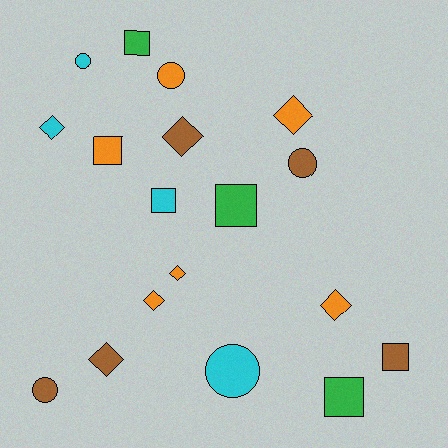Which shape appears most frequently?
Diamond, with 7 objects.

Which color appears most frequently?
Orange, with 6 objects.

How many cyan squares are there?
There is 1 cyan square.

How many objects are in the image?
There are 18 objects.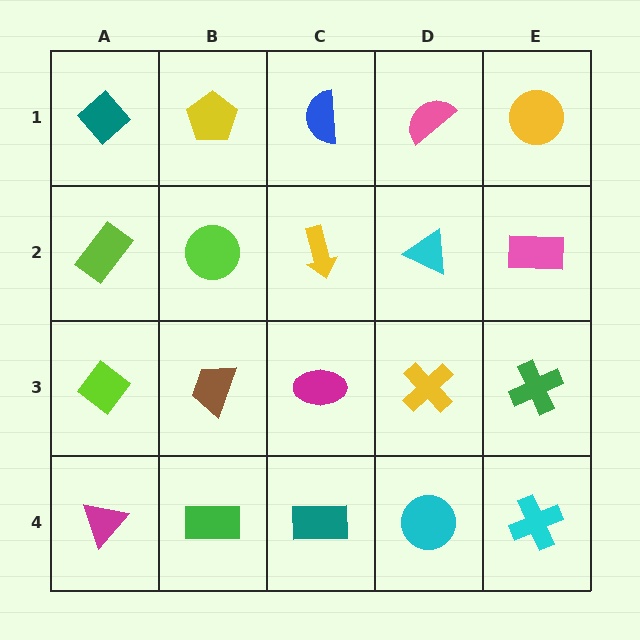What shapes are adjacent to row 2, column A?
A teal diamond (row 1, column A), a lime diamond (row 3, column A), a lime circle (row 2, column B).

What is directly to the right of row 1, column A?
A yellow pentagon.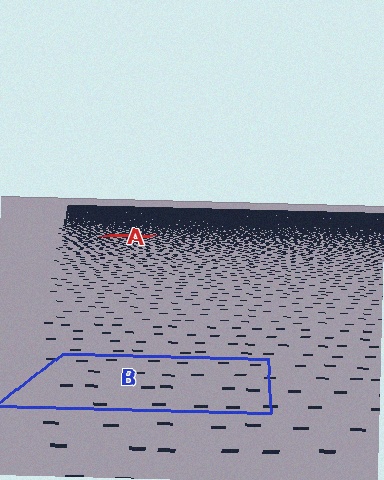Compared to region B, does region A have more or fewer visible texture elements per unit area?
Region A has more texture elements per unit area — they are packed more densely because it is farther away.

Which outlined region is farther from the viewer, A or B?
Region A is farther from the viewer — the texture elements inside it appear smaller and more densely packed.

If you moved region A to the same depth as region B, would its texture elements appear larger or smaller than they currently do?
They would appear larger. At a closer depth, the same texture elements are projected at a bigger on-screen size.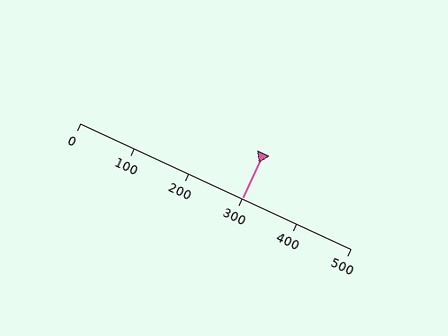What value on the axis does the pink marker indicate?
The marker indicates approximately 300.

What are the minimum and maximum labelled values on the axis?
The axis runs from 0 to 500.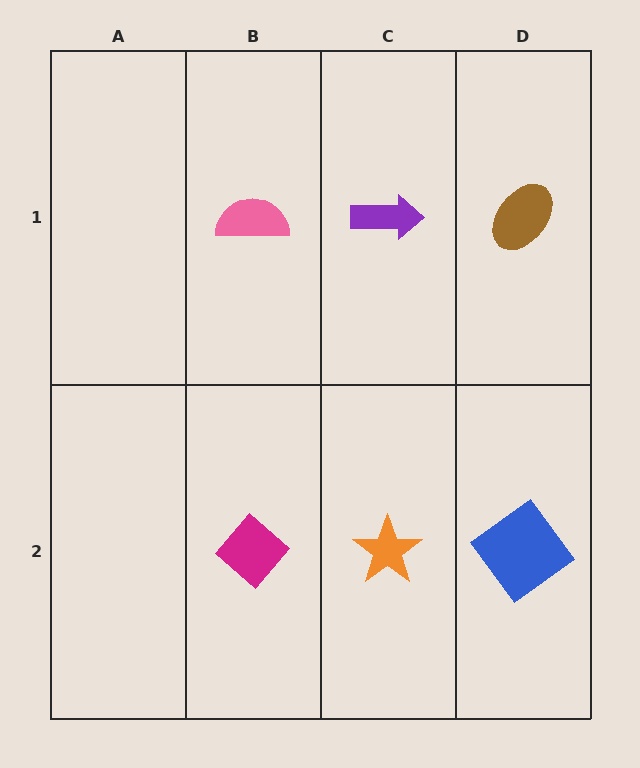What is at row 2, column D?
A blue diamond.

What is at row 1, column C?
A purple arrow.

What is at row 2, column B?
A magenta diamond.